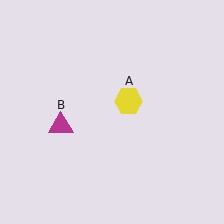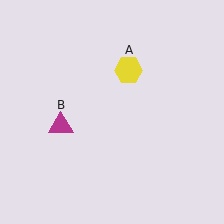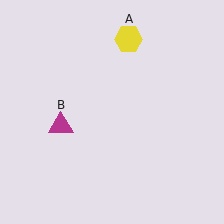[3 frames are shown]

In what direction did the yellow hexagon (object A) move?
The yellow hexagon (object A) moved up.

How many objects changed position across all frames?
1 object changed position: yellow hexagon (object A).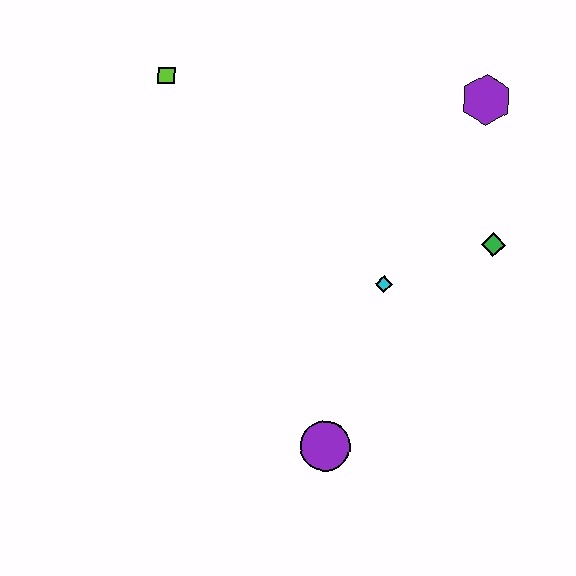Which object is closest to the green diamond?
The cyan diamond is closest to the green diamond.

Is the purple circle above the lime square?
No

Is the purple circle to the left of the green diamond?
Yes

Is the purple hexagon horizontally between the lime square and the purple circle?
No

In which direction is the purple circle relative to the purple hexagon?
The purple circle is below the purple hexagon.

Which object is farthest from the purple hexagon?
The purple circle is farthest from the purple hexagon.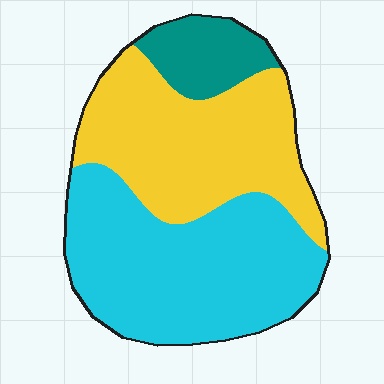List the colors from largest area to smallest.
From largest to smallest: cyan, yellow, teal.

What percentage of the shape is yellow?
Yellow takes up about two fifths (2/5) of the shape.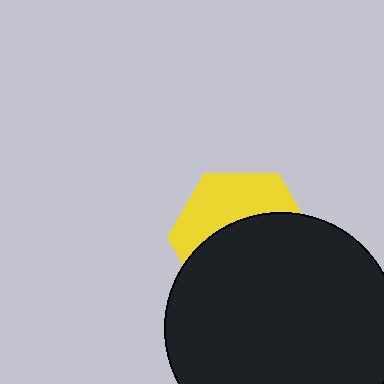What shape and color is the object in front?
The object in front is a black circle.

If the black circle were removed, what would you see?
You would see the complete yellow hexagon.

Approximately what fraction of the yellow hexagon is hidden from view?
Roughly 60% of the yellow hexagon is hidden behind the black circle.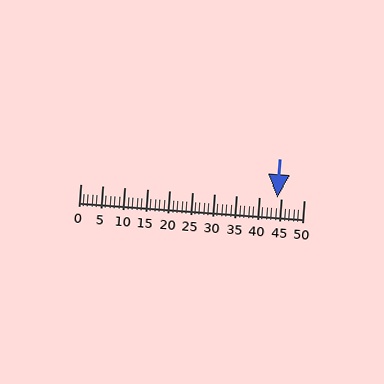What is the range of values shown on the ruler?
The ruler shows values from 0 to 50.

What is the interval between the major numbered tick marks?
The major tick marks are spaced 5 units apart.